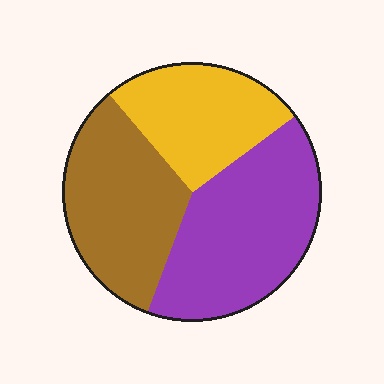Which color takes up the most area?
Purple, at roughly 40%.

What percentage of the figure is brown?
Brown takes up about one third (1/3) of the figure.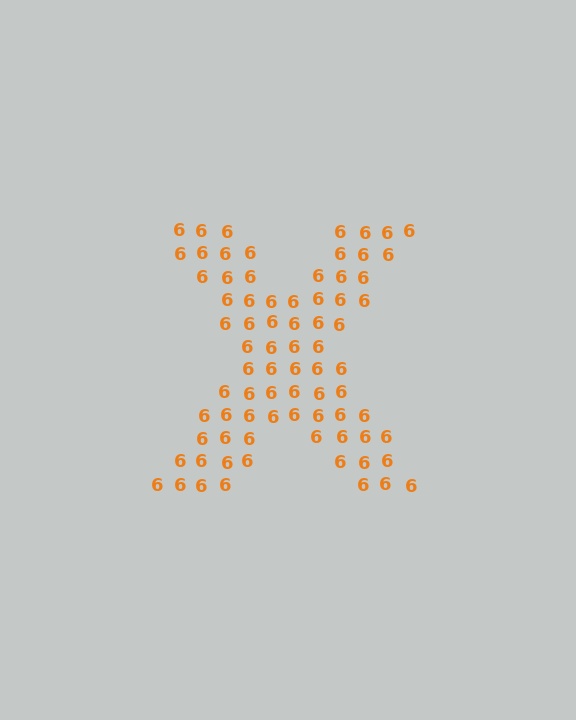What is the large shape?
The large shape is the letter X.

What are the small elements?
The small elements are digit 6's.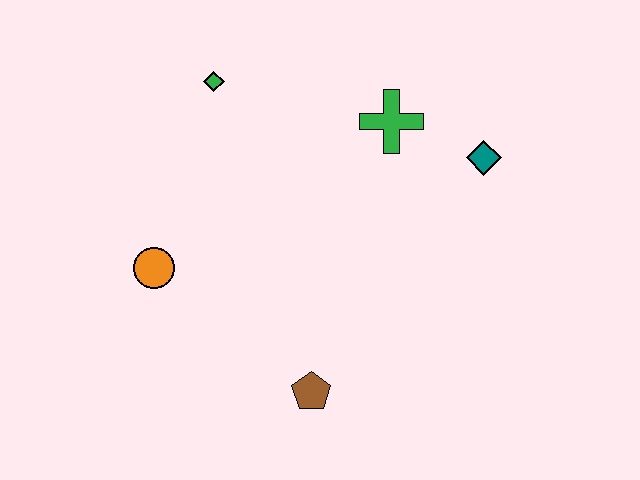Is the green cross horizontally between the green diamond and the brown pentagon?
No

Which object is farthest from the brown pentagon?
The green diamond is farthest from the brown pentagon.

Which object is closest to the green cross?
The teal diamond is closest to the green cross.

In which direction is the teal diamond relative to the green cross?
The teal diamond is to the right of the green cross.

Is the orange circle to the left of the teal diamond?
Yes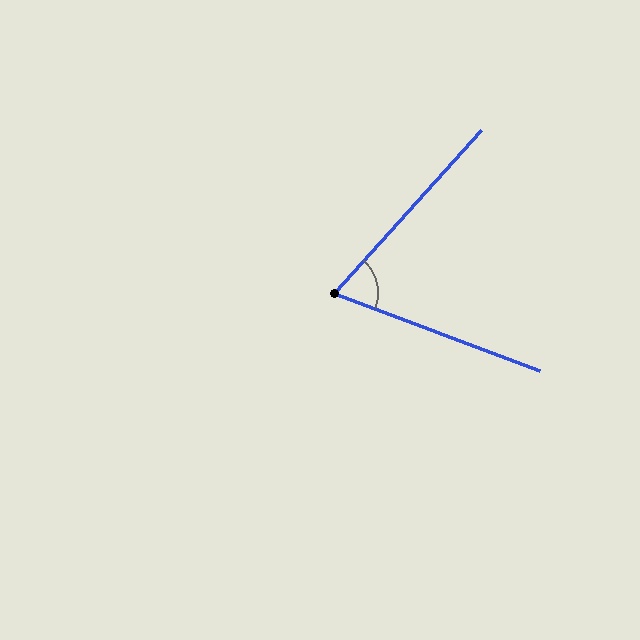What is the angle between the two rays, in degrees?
Approximately 68 degrees.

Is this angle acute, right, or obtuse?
It is acute.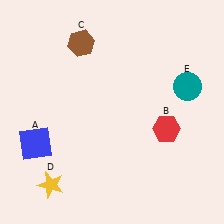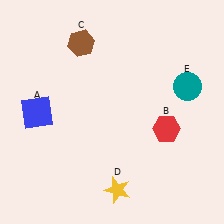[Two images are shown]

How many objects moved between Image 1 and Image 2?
2 objects moved between the two images.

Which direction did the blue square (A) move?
The blue square (A) moved up.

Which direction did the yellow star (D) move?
The yellow star (D) moved right.